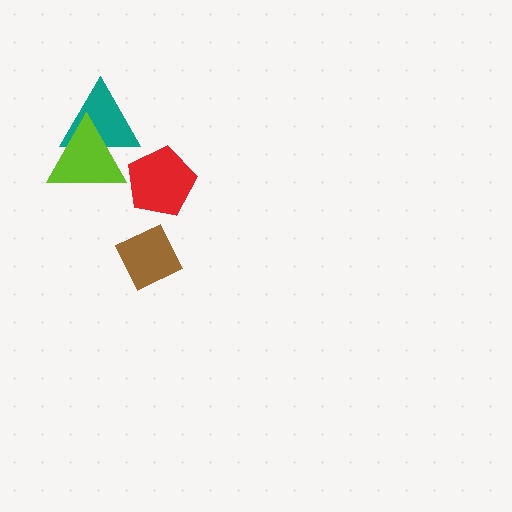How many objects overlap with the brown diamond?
0 objects overlap with the brown diamond.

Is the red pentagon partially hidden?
No, no other shape covers it.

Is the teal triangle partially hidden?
Yes, it is partially covered by another shape.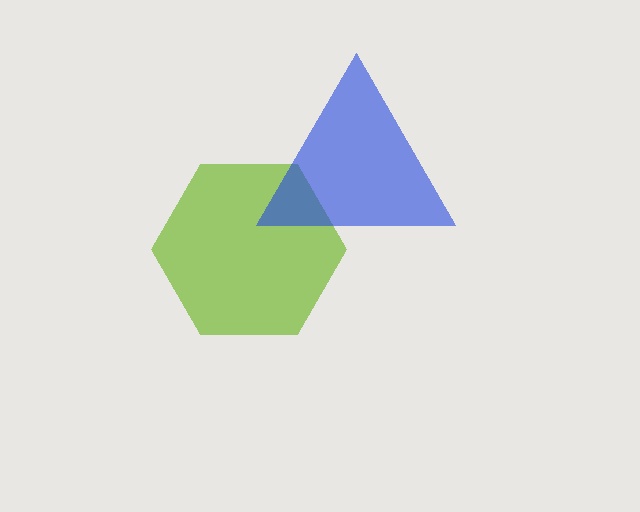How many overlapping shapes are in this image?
There are 2 overlapping shapes in the image.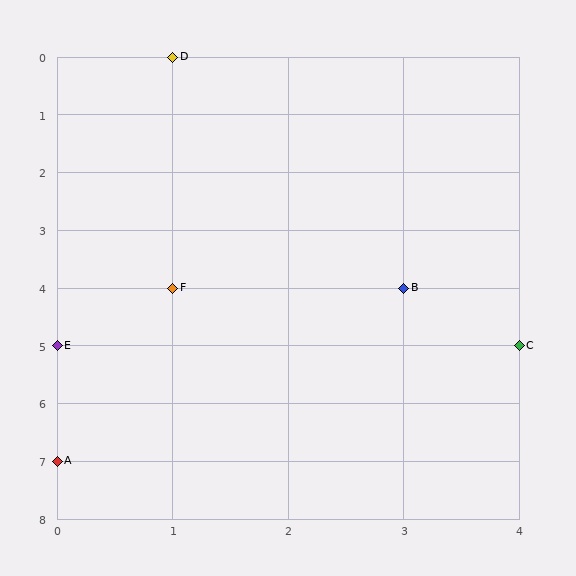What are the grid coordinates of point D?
Point D is at grid coordinates (1, 0).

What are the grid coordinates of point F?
Point F is at grid coordinates (1, 4).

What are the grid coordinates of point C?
Point C is at grid coordinates (4, 5).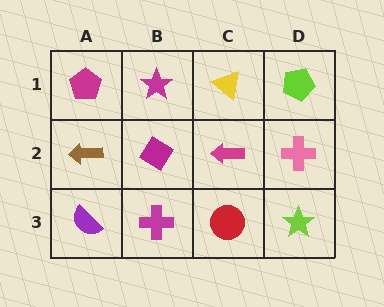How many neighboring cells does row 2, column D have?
3.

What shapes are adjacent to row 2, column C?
A yellow triangle (row 1, column C), a red circle (row 3, column C), a magenta diamond (row 2, column B), a pink cross (row 2, column D).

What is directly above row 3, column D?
A pink cross.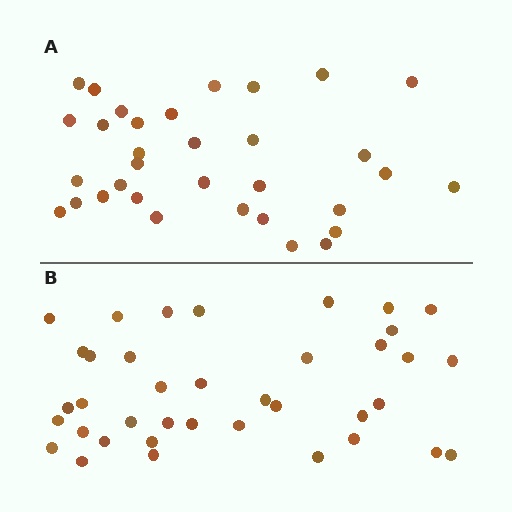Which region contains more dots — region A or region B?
Region B (the bottom region) has more dots.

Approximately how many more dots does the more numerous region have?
Region B has about 5 more dots than region A.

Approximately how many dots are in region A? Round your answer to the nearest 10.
About 30 dots. (The exact count is 33, which rounds to 30.)